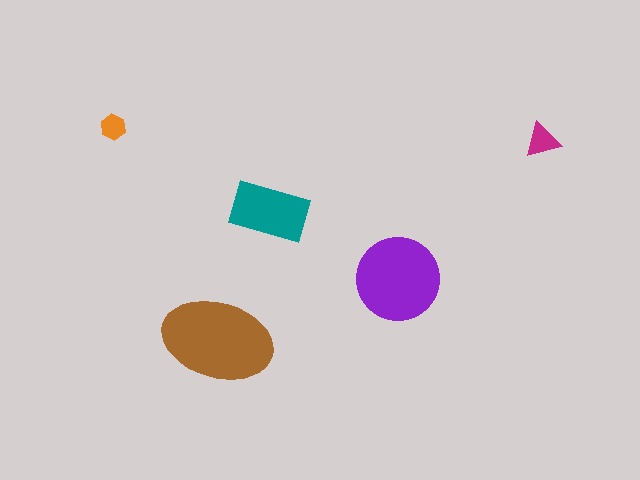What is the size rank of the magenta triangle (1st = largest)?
4th.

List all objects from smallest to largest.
The orange hexagon, the magenta triangle, the teal rectangle, the purple circle, the brown ellipse.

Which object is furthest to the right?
The magenta triangle is rightmost.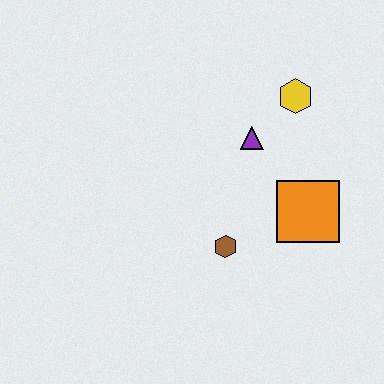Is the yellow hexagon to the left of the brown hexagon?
No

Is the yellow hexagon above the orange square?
Yes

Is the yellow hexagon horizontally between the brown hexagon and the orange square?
Yes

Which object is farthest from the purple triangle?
The brown hexagon is farthest from the purple triangle.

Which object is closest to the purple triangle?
The yellow hexagon is closest to the purple triangle.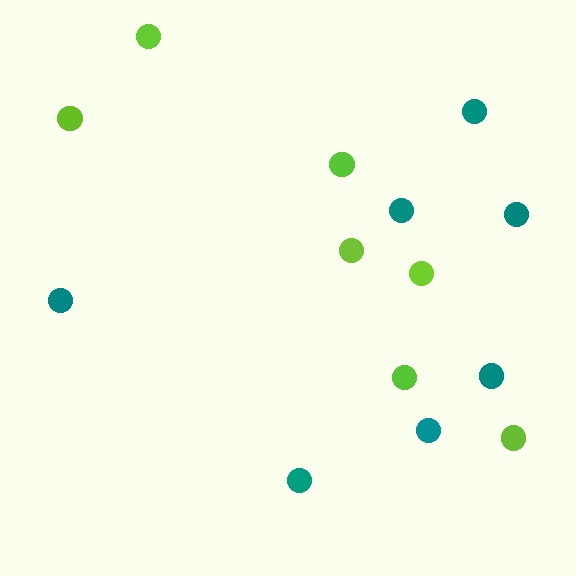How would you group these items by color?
There are 2 groups: one group of lime circles (7) and one group of teal circles (7).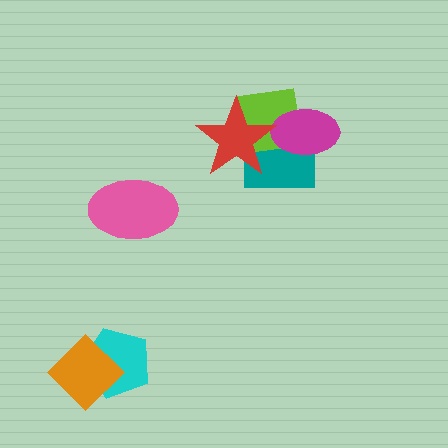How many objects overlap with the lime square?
3 objects overlap with the lime square.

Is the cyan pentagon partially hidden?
Yes, it is partially covered by another shape.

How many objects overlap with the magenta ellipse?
3 objects overlap with the magenta ellipse.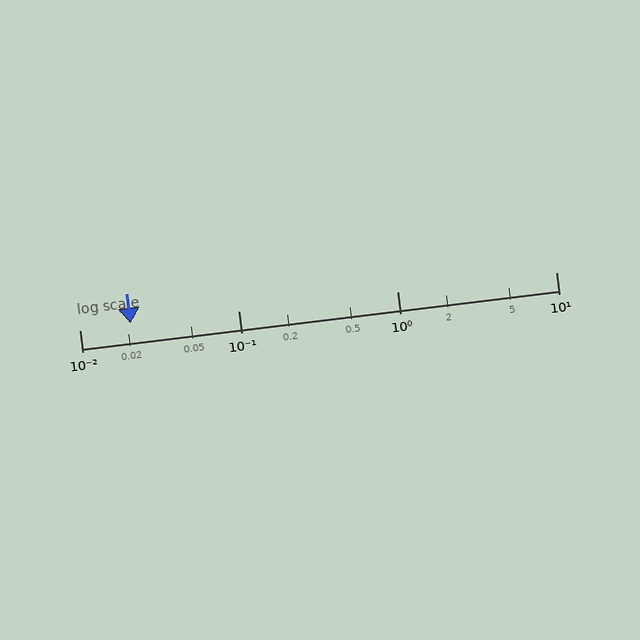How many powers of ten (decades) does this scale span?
The scale spans 3 decades, from 0.01 to 10.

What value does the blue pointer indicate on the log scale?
The pointer indicates approximately 0.021.